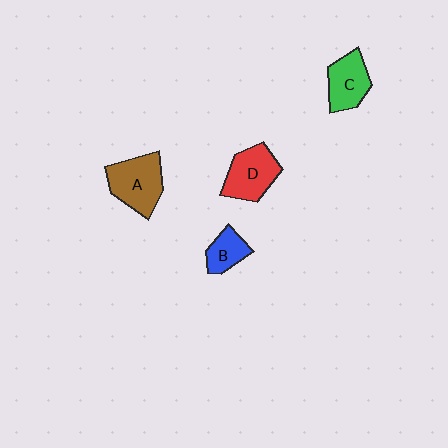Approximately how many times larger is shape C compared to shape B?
Approximately 1.4 times.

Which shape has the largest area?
Shape A (brown).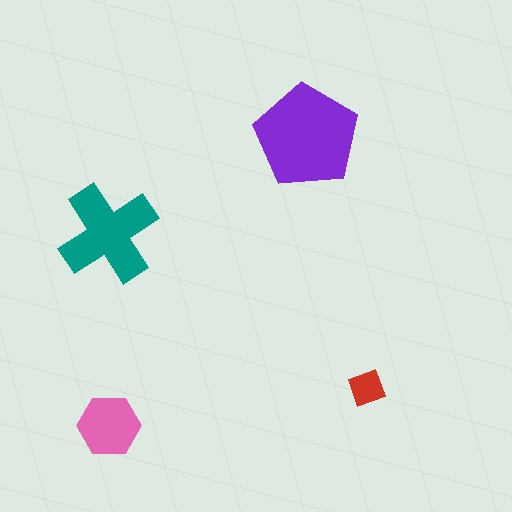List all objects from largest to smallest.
The purple pentagon, the teal cross, the pink hexagon, the red diamond.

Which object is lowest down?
The pink hexagon is bottommost.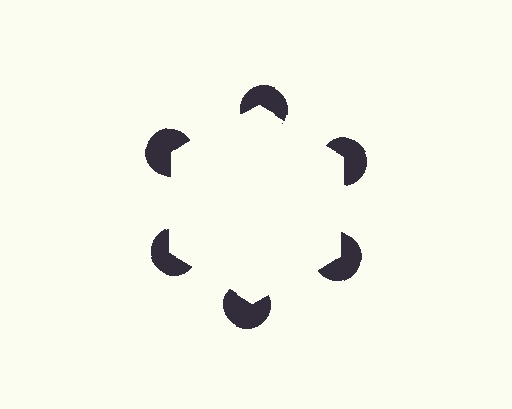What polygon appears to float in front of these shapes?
An illusory hexagon — its edges are inferred from the aligned wedge cuts in the pac-man discs, not physically drawn.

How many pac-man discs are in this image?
There are 6 — one at each vertex of the illusory hexagon.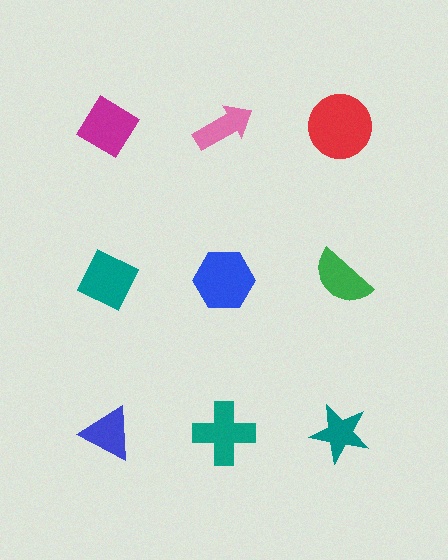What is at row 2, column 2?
A blue hexagon.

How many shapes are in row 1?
3 shapes.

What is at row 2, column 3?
A green semicircle.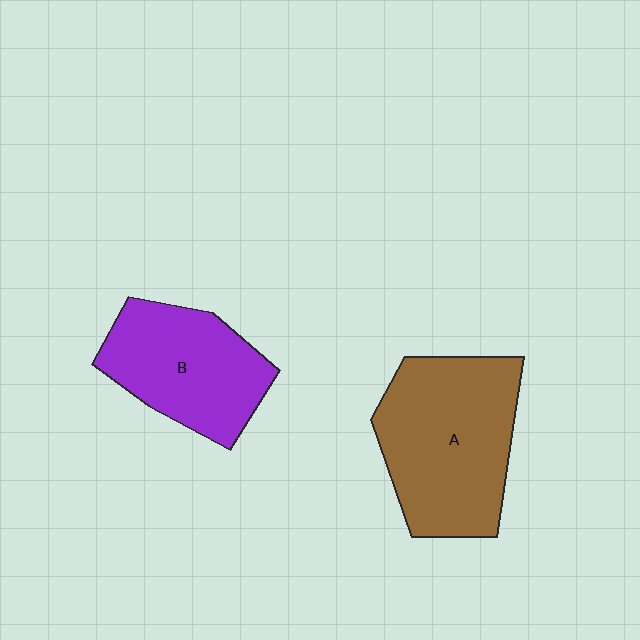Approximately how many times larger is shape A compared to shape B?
Approximately 1.3 times.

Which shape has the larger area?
Shape A (brown).